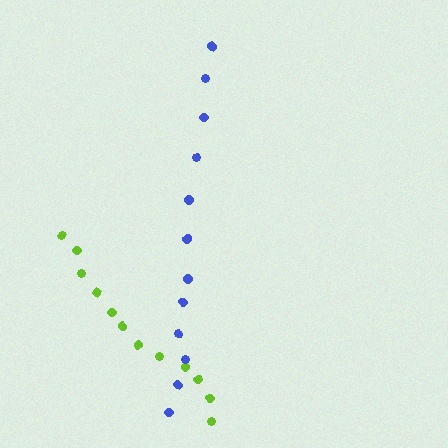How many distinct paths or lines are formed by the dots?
There are 2 distinct paths.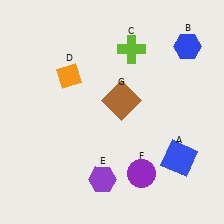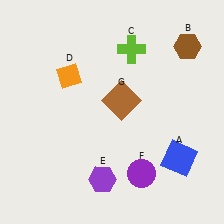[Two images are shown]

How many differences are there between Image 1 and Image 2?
There is 1 difference between the two images.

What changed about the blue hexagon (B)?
In Image 1, B is blue. In Image 2, it changed to brown.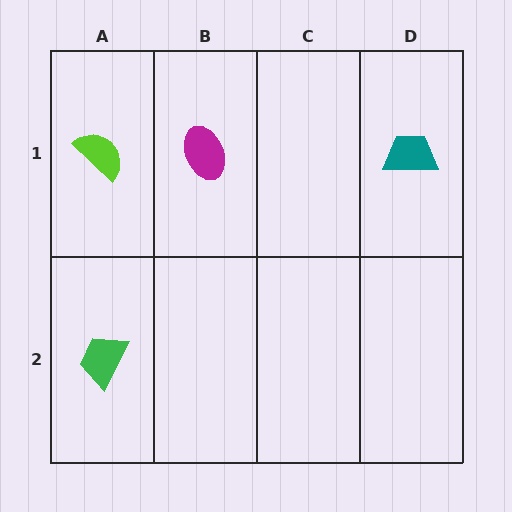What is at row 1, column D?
A teal trapezoid.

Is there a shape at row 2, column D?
No, that cell is empty.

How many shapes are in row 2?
1 shape.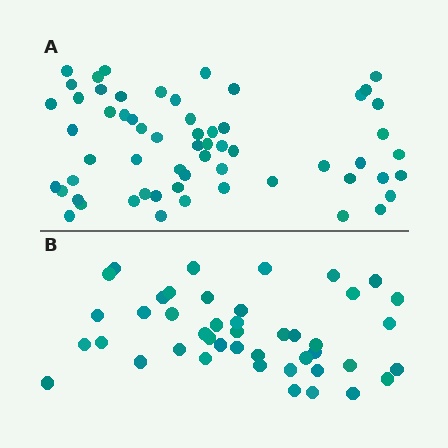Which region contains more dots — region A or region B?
Region A (the top region) has more dots.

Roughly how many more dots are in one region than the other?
Region A has approximately 15 more dots than region B.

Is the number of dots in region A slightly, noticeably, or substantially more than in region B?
Region A has noticeably more, but not dramatically so. The ratio is roughly 1.4 to 1.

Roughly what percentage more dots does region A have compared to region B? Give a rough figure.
About 35% more.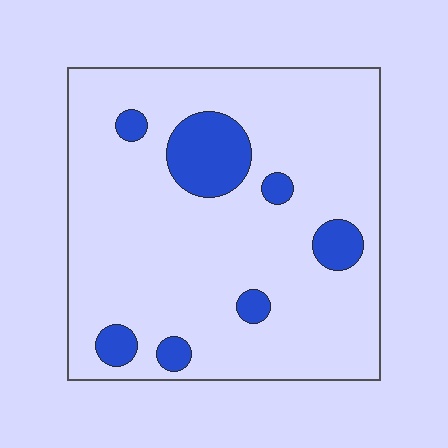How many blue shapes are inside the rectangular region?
7.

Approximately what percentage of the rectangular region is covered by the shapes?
Approximately 15%.